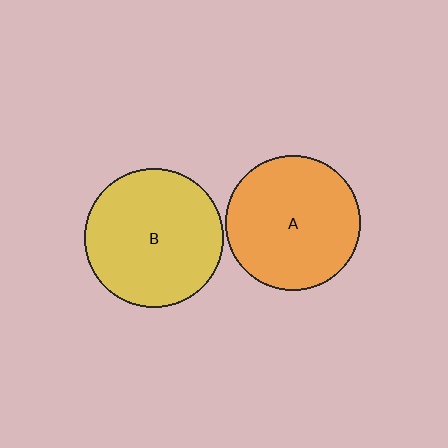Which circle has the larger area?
Circle B (yellow).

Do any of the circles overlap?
No, none of the circles overlap.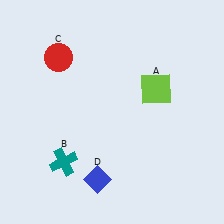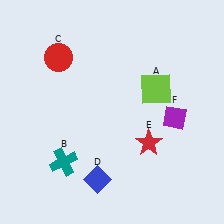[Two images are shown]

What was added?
A red star (E), a purple diamond (F) were added in Image 2.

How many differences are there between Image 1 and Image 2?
There are 2 differences between the two images.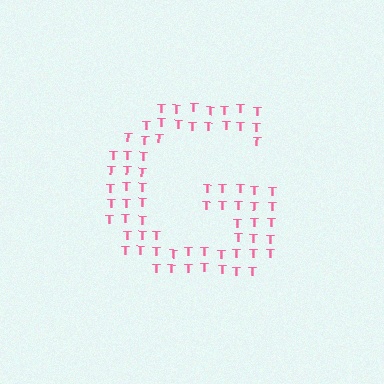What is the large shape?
The large shape is the letter G.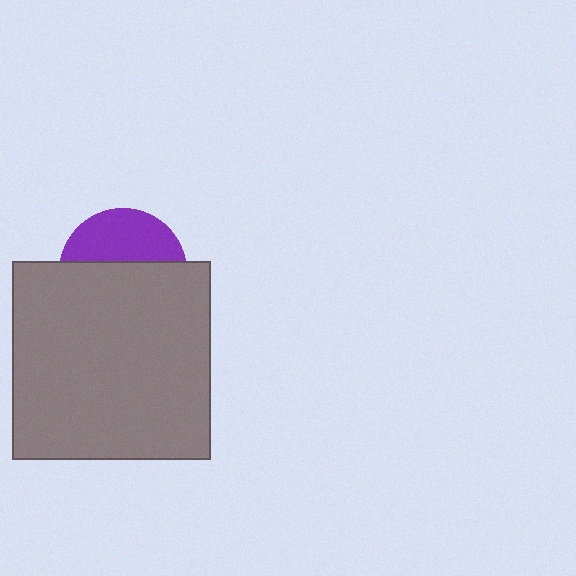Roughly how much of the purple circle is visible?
A small part of it is visible (roughly 40%).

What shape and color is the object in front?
The object in front is a gray square.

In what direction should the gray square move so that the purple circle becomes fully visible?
The gray square should move down. That is the shortest direction to clear the overlap and leave the purple circle fully visible.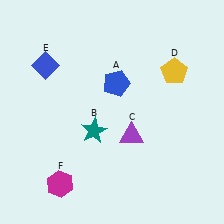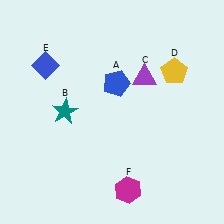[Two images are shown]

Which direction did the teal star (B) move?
The teal star (B) moved left.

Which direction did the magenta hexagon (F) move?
The magenta hexagon (F) moved right.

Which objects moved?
The objects that moved are: the teal star (B), the purple triangle (C), the magenta hexagon (F).